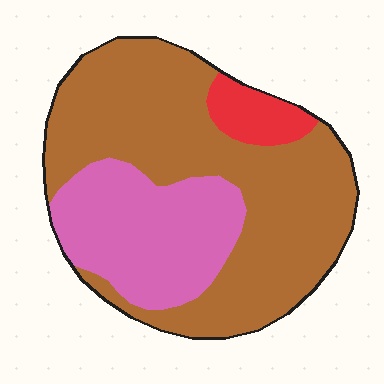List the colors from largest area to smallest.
From largest to smallest: brown, pink, red.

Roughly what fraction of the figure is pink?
Pink covers 29% of the figure.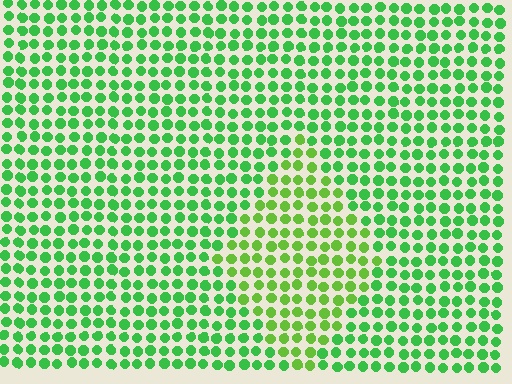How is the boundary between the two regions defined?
The boundary is defined purely by a slight shift in hue (about 27 degrees). Spacing, size, and orientation are identical on both sides.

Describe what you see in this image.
The image is filled with small green elements in a uniform arrangement. A diamond-shaped region is visible where the elements are tinted to a slightly different hue, forming a subtle color boundary.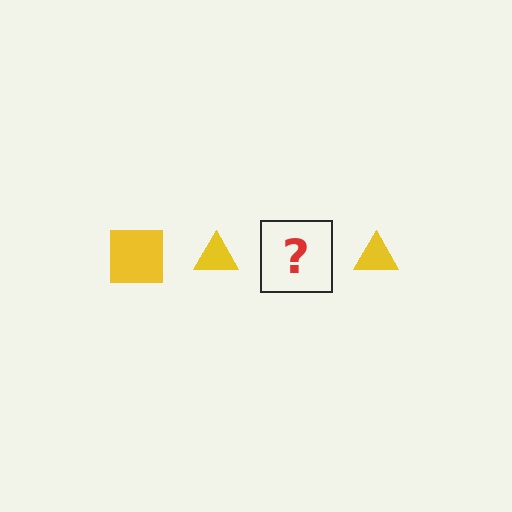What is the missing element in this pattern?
The missing element is a yellow square.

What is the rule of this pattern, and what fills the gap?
The rule is that the pattern cycles through square, triangle shapes in yellow. The gap should be filled with a yellow square.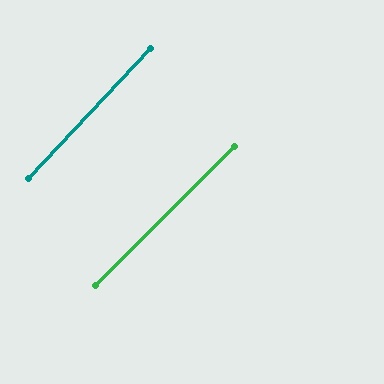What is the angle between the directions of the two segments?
Approximately 2 degrees.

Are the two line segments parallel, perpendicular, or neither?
Parallel — their directions differ by only 1.5°.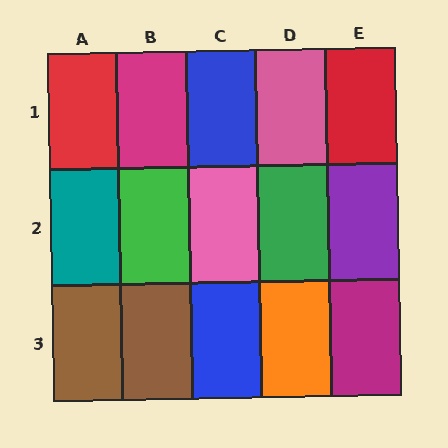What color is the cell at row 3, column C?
Blue.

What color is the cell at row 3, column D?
Orange.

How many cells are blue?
2 cells are blue.